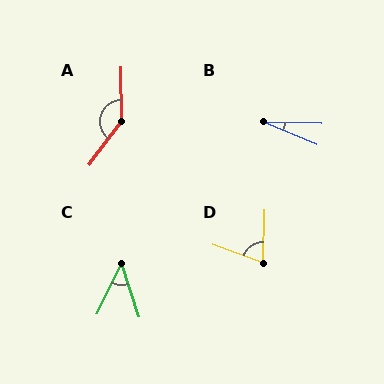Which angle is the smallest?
B, at approximately 22 degrees.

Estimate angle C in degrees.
Approximately 45 degrees.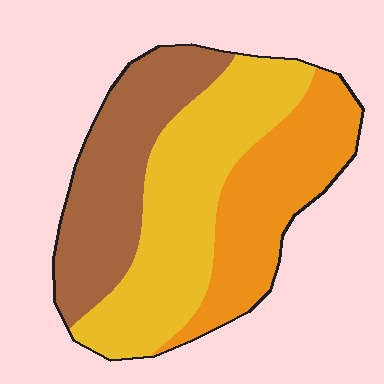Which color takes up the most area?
Yellow, at roughly 40%.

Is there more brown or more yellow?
Yellow.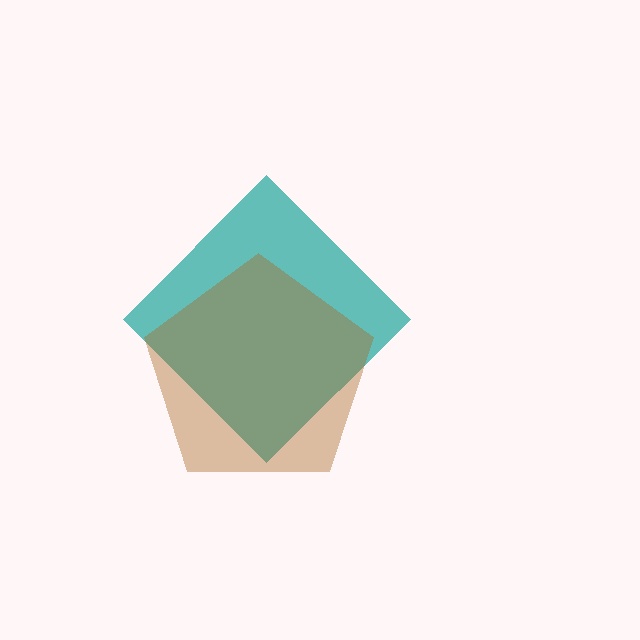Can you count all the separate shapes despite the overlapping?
Yes, there are 2 separate shapes.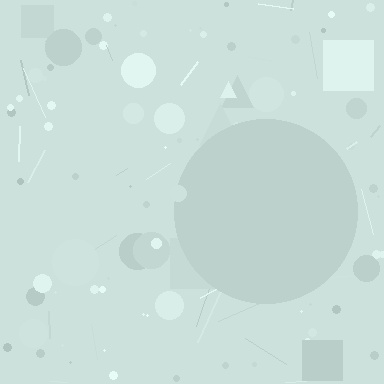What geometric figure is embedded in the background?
A circle is embedded in the background.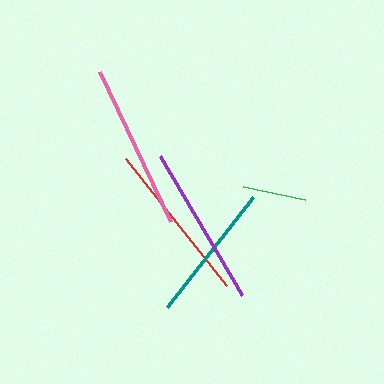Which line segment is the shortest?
The green line is the shortest at approximately 63 pixels.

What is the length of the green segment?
The green segment is approximately 63 pixels long.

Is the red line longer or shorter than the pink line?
The pink line is longer than the red line.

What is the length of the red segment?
The red segment is approximately 162 pixels long.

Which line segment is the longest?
The pink line is the longest at approximately 166 pixels.